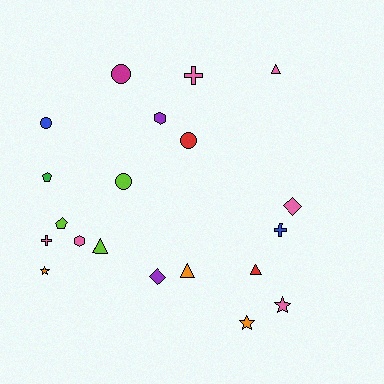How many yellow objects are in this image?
There are no yellow objects.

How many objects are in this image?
There are 20 objects.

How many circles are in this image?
There are 4 circles.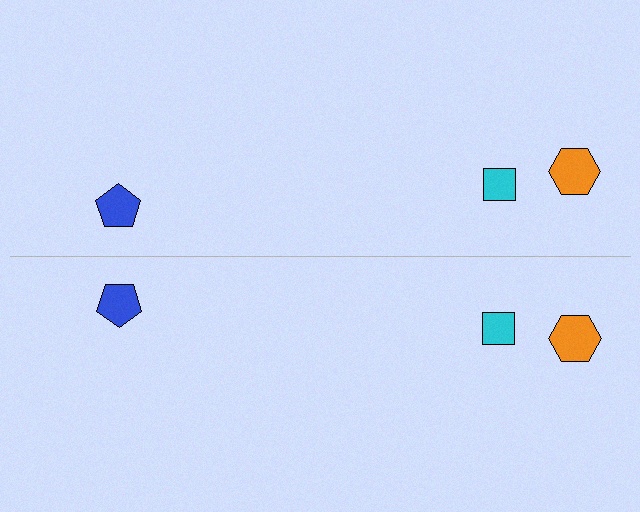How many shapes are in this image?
There are 6 shapes in this image.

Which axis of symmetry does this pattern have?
The pattern has a horizontal axis of symmetry running through the center of the image.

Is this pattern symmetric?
Yes, this pattern has bilateral (reflection) symmetry.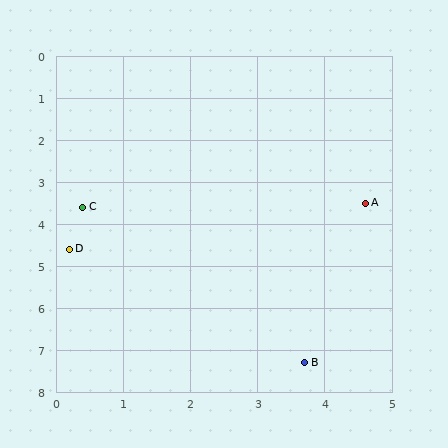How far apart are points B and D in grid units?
Points B and D are about 4.4 grid units apart.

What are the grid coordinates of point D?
Point D is at approximately (0.2, 4.6).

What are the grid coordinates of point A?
Point A is at approximately (4.6, 3.5).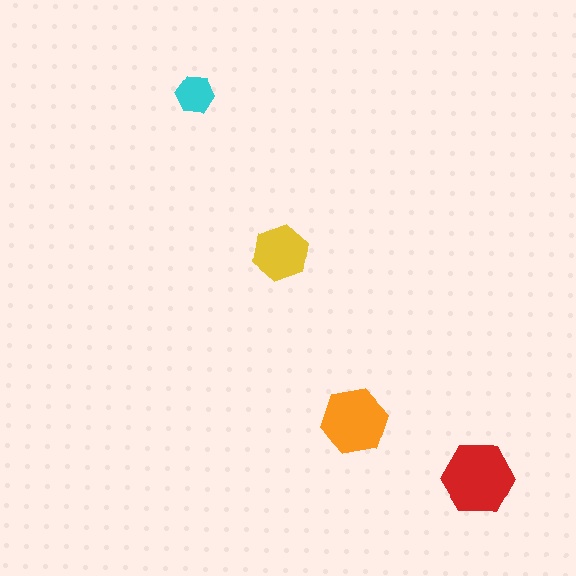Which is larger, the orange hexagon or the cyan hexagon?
The orange one.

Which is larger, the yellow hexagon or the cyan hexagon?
The yellow one.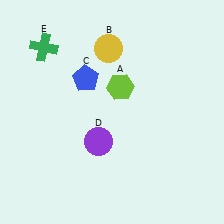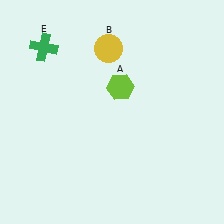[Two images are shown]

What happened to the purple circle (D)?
The purple circle (D) was removed in Image 2. It was in the bottom-left area of Image 1.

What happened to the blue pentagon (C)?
The blue pentagon (C) was removed in Image 2. It was in the top-left area of Image 1.